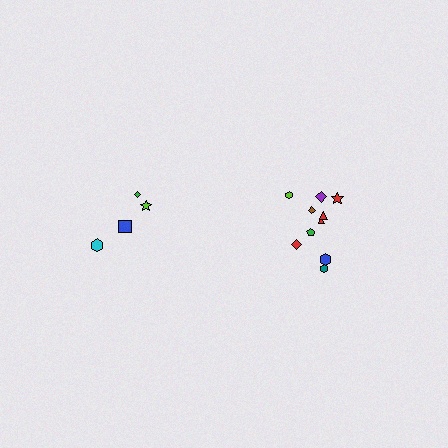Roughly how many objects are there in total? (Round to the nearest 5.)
Roughly 15 objects in total.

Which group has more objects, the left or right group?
The right group.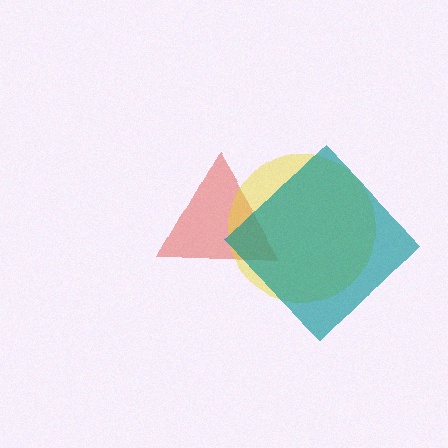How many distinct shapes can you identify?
There are 3 distinct shapes: a red triangle, a yellow circle, a teal diamond.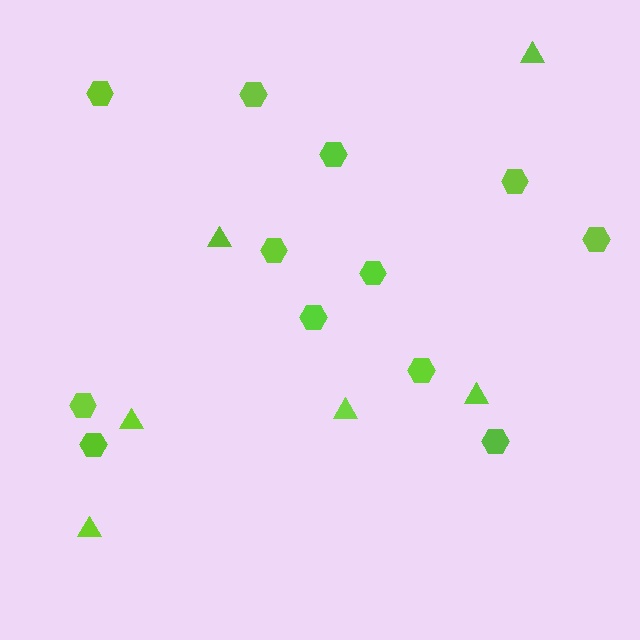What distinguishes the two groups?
There are 2 groups: one group of triangles (6) and one group of hexagons (12).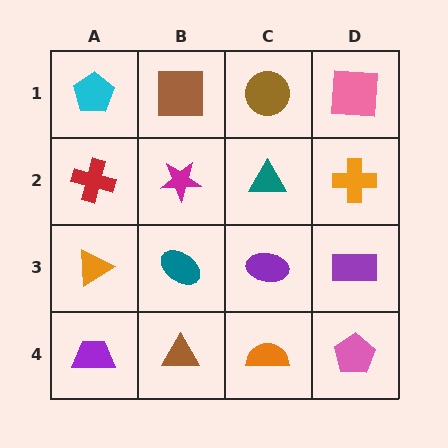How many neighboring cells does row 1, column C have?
3.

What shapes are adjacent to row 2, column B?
A brown square (row 1, column B), a teal ellipse (row 3, column B), a red cross (row 2, column A), a teal triangle (row 2, column C).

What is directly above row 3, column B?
A magenta star.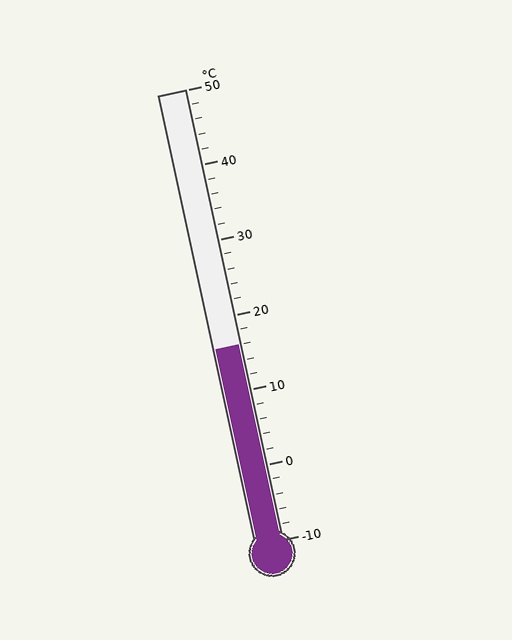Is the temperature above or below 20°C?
The temperature is below 20°C.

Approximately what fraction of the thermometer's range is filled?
The thermometer is filled to approximately 45% of its range.